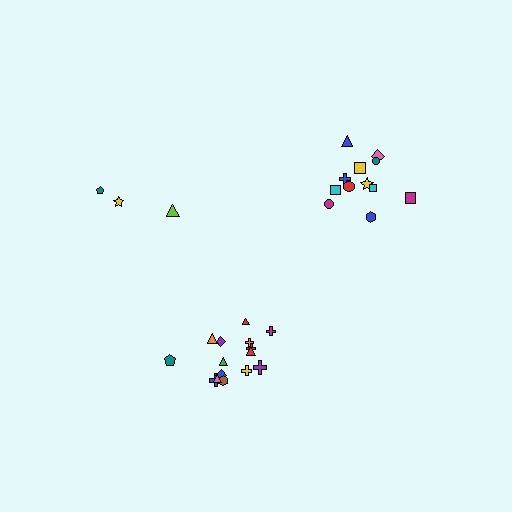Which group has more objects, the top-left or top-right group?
The top-right group.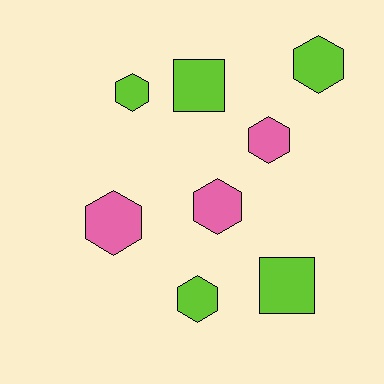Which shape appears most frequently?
Hexagon, with 6 objects.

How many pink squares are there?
There are no pink squares.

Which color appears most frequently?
Lime, with 5 objects.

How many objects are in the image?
There are 8 objects.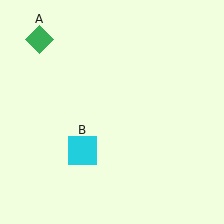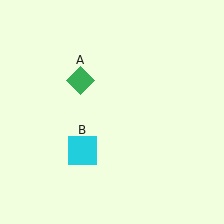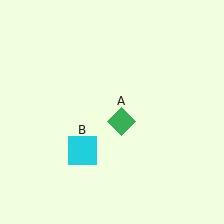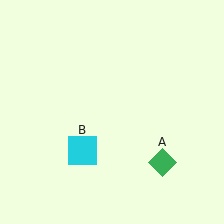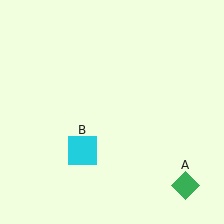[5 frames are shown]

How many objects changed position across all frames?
1 object changed position: green diamond (object A).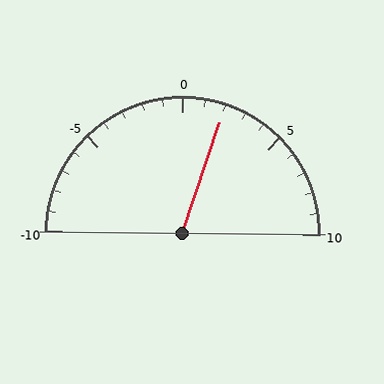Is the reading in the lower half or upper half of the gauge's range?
The reading is in the upper half of the range (-10 to 10).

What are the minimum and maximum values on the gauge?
The gauge ranges from -10 to 10.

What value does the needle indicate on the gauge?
The needle indicates approximately 2.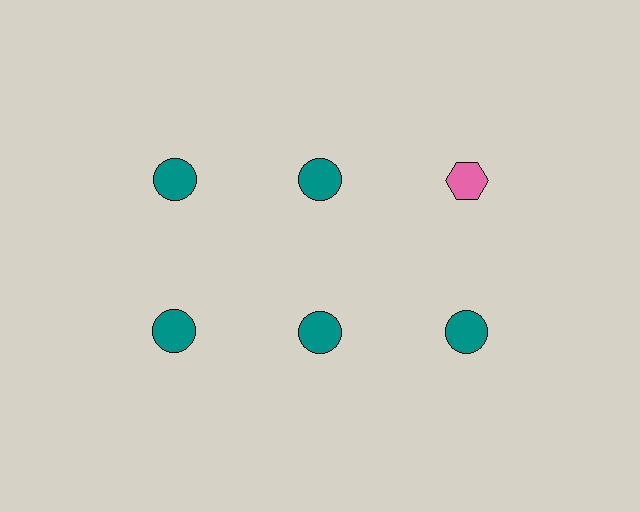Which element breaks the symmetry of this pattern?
The pink hexagon in the top row, center column breaks the symmetry. All other shapes are teal circles.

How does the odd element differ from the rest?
It differs in both color (pink instead of teal) and shape (hexagon instead of circle).